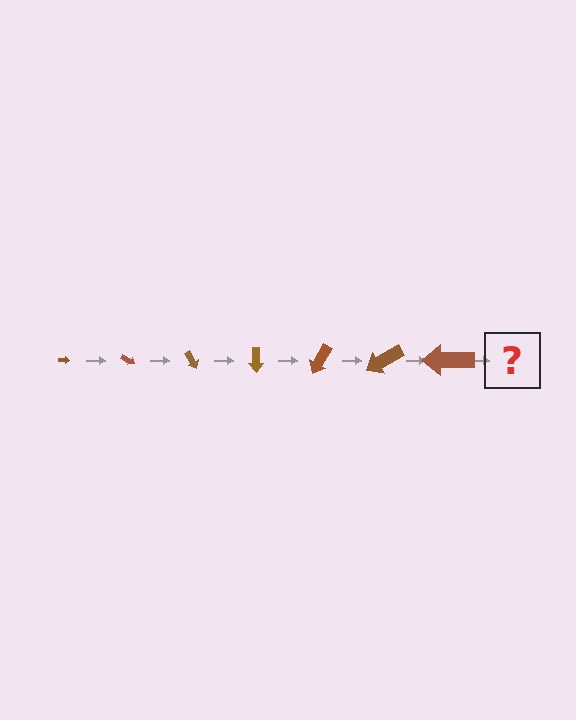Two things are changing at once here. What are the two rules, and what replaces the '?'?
The two rules are that the arrow grows larger each step and it rotates 30 degrees each step. The '?' should be an arrow, larger than the previous one and rotated 210 degrees from the start.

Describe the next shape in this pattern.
It should be an arrow, larger than the previous one and rotated 210 degrees from the start.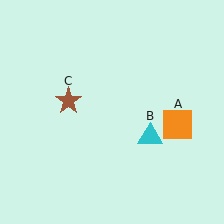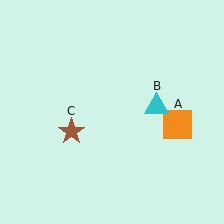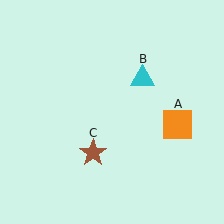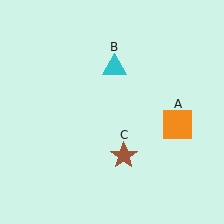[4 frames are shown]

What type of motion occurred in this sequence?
The cyan triangle (object B), brown star (object C) rotated counterclockwise around the center of the scene.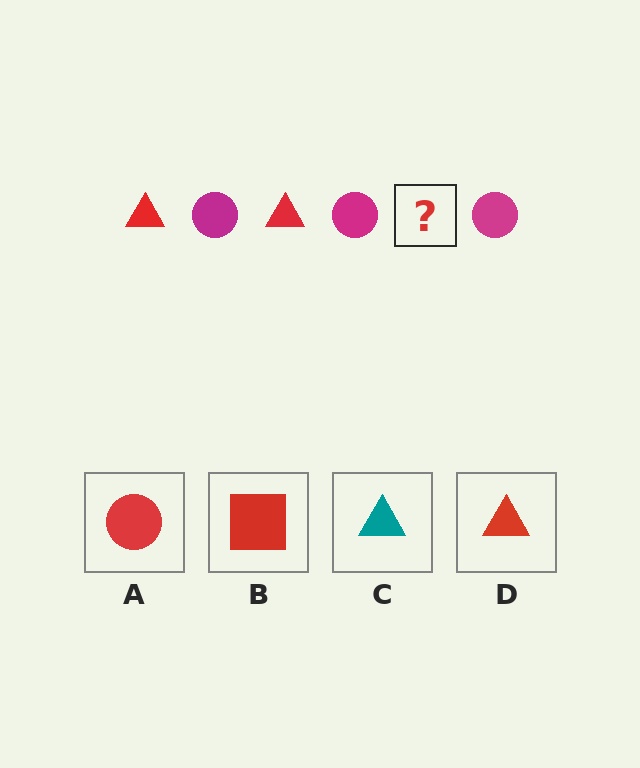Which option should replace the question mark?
Option D.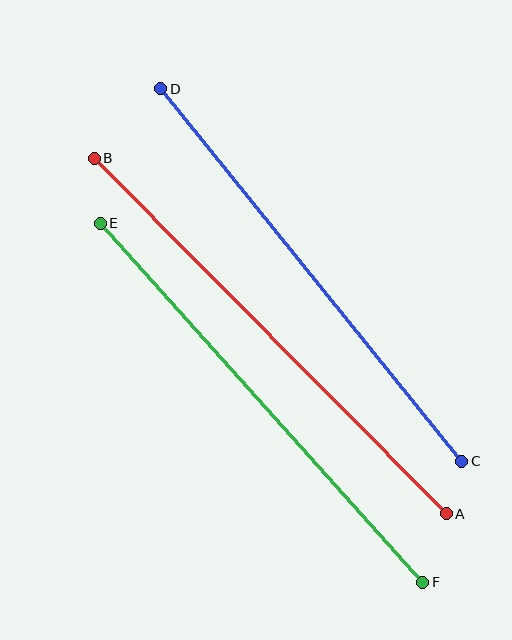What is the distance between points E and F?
The distance is approximately 482 pixels.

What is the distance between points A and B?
The distance is approximately 500 pixels.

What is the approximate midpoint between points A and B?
The midpoint is at approximately (270, 336) pixels.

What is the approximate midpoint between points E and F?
The midpoint is at approximately (261, 403) pixels.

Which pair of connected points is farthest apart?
Points A and B are farthest apart.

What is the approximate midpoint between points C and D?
The midpoint is at approximately (311, 275) pixels.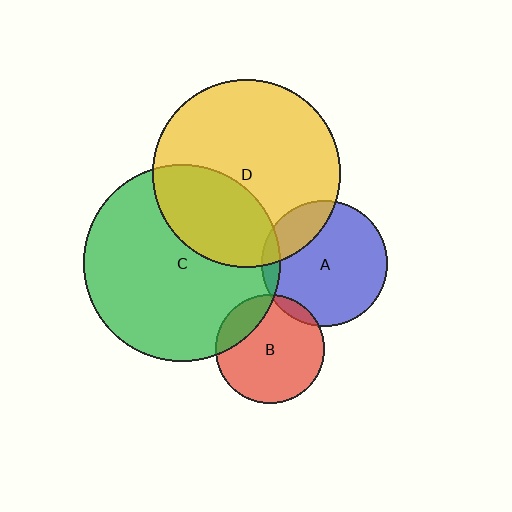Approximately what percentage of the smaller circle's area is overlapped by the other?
Approximately 35%.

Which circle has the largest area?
Circle C (green).